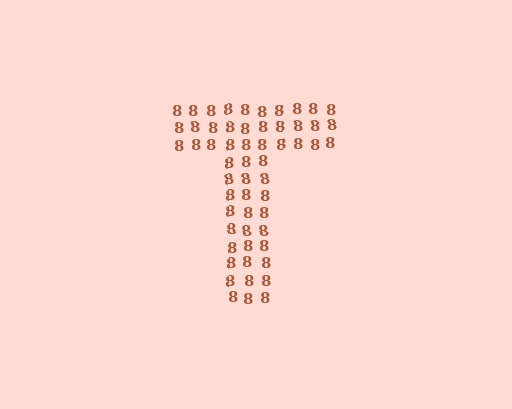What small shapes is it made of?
It is made of small digit 8's.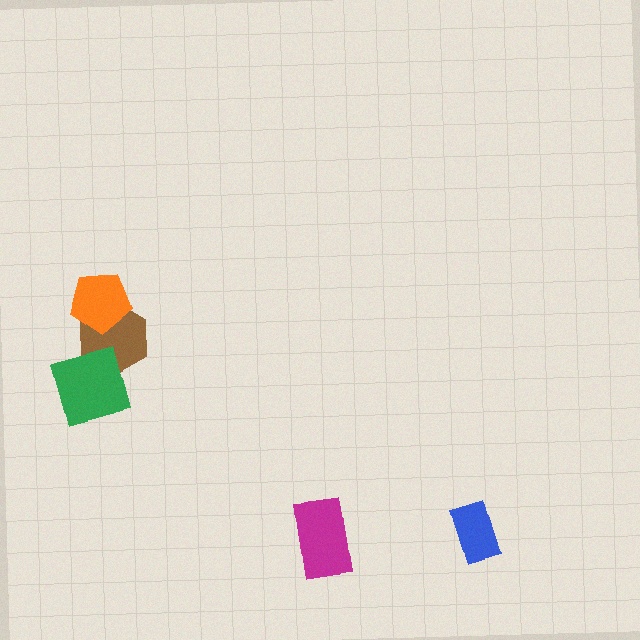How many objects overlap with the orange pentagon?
1 object overlaps with the orange pentagon.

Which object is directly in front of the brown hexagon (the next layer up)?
The orange pentagon is directly in front of the brown hexagon.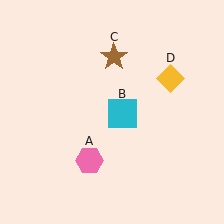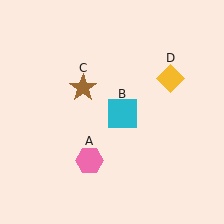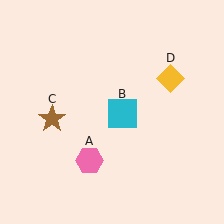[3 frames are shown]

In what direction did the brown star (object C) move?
The brown star (object C) moved down and to the left.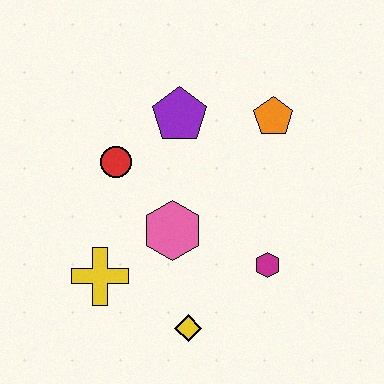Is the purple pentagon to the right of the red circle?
Yes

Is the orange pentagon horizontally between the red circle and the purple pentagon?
No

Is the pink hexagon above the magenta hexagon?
Yes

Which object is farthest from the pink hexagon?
The orange pentagon is farthest from the pink hexagon.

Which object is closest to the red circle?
The purple pentagon is closest to the red circle.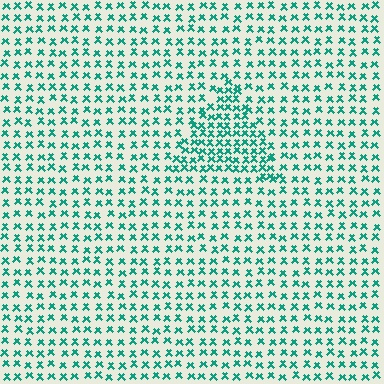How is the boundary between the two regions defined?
The boundary is defined by a change in element density (approximately 1.8x ratio). All elements are the same color, size, and shape.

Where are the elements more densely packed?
The elements are more densely packed inside the triangle boundary.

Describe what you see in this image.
The image contains small teal elements arranged at two different densities. A triangle-shaped region is visible where the elements are more densely packed than the surrounding area.